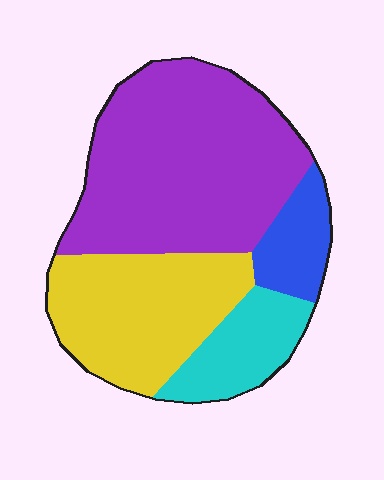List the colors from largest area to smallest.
From largest to smallest: purple, yellow, cyan, blue.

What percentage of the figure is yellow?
Yellow takes up between a sixth and a third of the figure.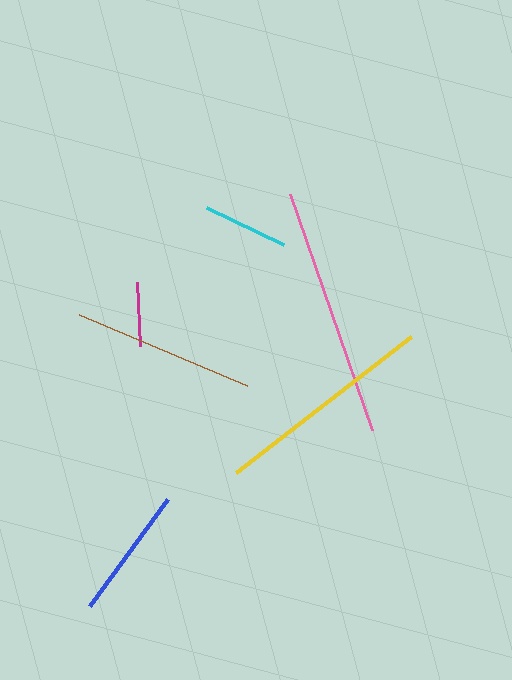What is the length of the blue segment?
The blue segment is approximately 132 pixels long.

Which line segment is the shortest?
The magenta line is the shortest at approximately 64 pixels.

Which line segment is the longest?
The pink line is the longest at approximately 250 pixels.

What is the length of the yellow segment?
The yellow segment is approximately 222 pixels long.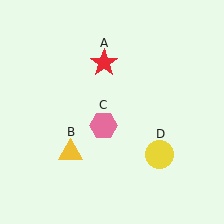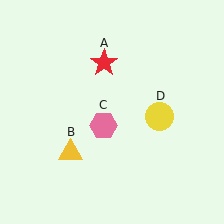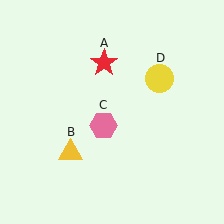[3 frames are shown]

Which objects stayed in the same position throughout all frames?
Red star (object A) and yellow triangle (object B) and pink hexagon (object C) remained stationary.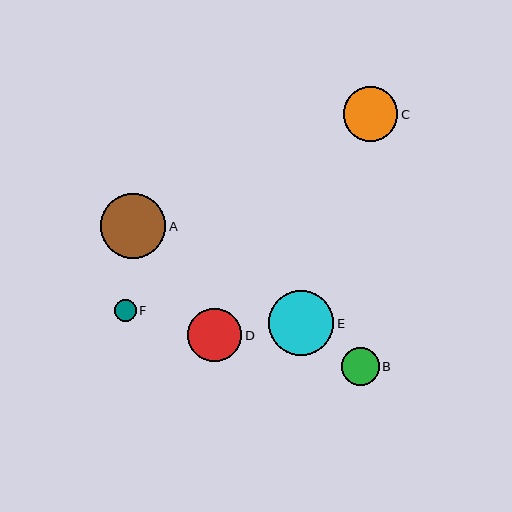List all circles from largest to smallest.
From largest to smallest: E, A, C, D, B, F.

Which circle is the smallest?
Circle F is the smallest with a size of approximately 21 pixels.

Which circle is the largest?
Circle E is the largest with a size of approximately 65 pixels.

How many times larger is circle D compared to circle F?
Circle D is approximately 2.5 times the size of circle F.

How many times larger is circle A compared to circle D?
Circle A is approximately 1.2 times the size of circle D.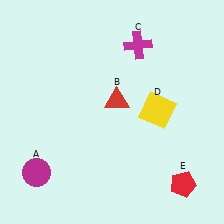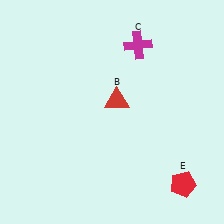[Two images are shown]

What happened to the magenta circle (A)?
The magenta circle (A) was removed in Image 2. It was in the bottom-left area of Image 1.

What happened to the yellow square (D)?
The yellow square (D) was removed in Image 2. It was in the top-right area of Image 1.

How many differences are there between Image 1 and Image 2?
There are 2 differences between the two images.